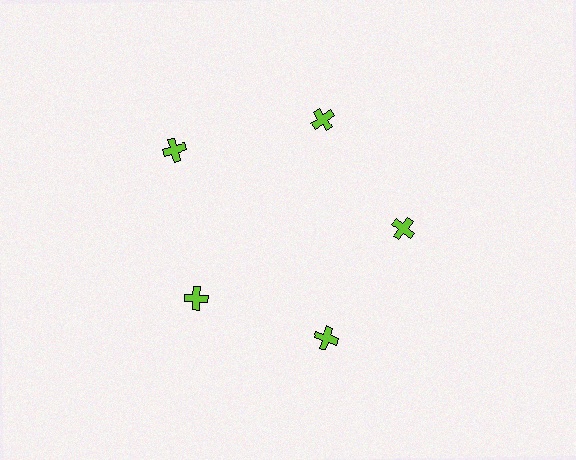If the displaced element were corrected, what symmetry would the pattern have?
It would have 5-fold rotational symmetry — the pattern would map onto itself every 72 degrees.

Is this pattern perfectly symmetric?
No. The 5 lime crosses are arranged in a ring, but one element near the 10 o'clock position is pushed outward from the center, breaking the 5-fold rotational symmetry.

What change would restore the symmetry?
The symmetry would be restored by moving it inward, back onto the ring so that all 5 crosses sit at equal angles and equal distance from the center.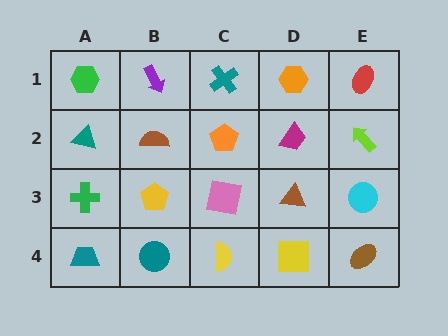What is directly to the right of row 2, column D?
A lime arrow.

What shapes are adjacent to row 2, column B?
A purple arrow (row 1, column B), a yellow pentagon (row 3, column B), a teal triangle (row 2, column A), an orange pentagon (row 2, column C).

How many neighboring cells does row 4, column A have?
2.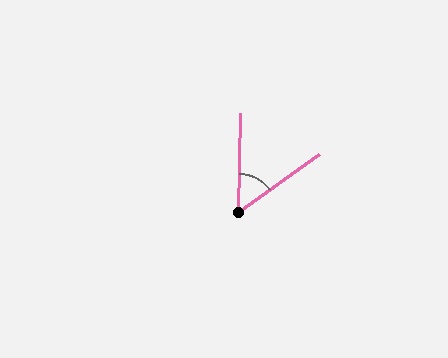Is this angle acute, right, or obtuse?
It is acute.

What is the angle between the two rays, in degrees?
Approximately 53 degrees.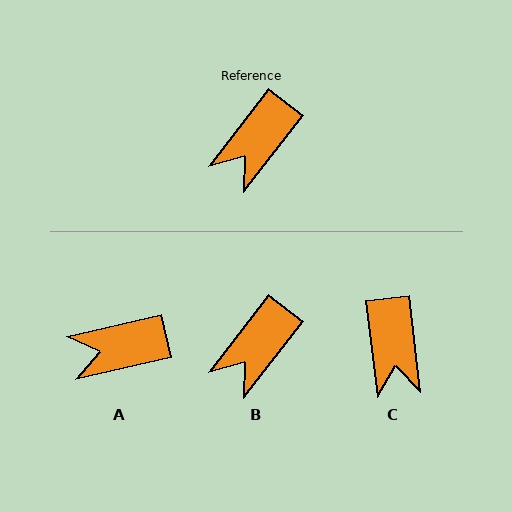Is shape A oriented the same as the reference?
No, it is off by about 40 degrees.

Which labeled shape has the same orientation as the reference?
B.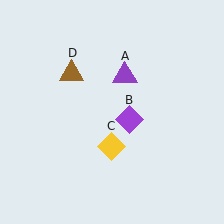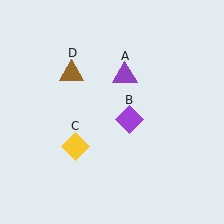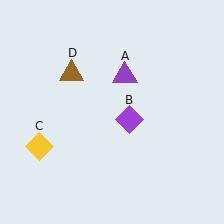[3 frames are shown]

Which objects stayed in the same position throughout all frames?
Purple triangle (object A) and purple diamond (object B) and brown triangle (object D) remained stationary.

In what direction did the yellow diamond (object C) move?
The yellow diamond (object C) moved left.